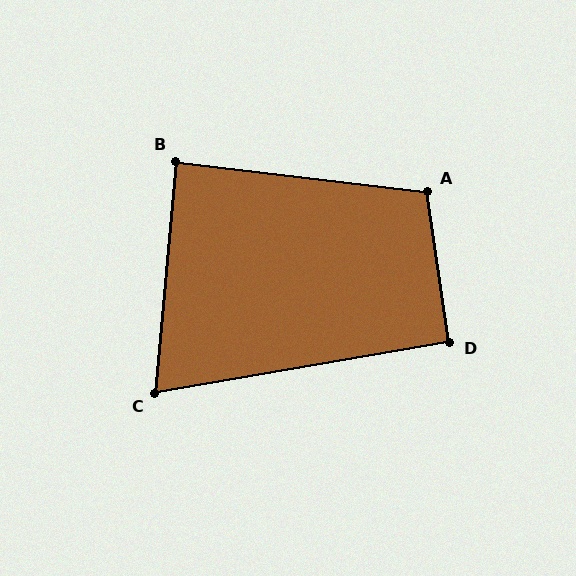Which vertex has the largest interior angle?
A, at approximately 105 degrees.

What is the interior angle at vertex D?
Approximately 92 degrees (approximately right).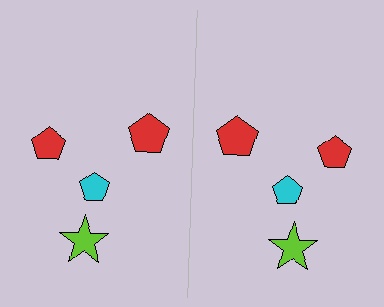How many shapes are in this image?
There are 8 shapes in this image.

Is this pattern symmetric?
Yes, this pattern has bilateral (reflection) symmetry.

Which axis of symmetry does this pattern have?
The pattern has a vertical axis of symmetry running through the center of the image.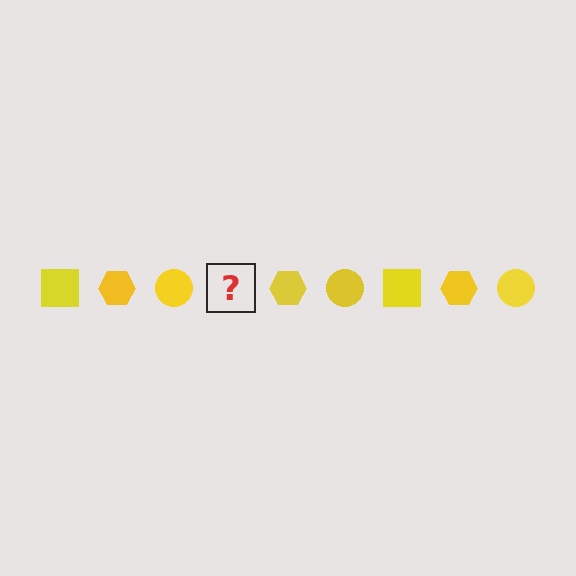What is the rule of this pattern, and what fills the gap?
The rule is that the pattern cycles through square, hexagon, circle shapes in yellow. The gap should be filled with a yellow square.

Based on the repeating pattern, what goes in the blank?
The blank should be a yellow square.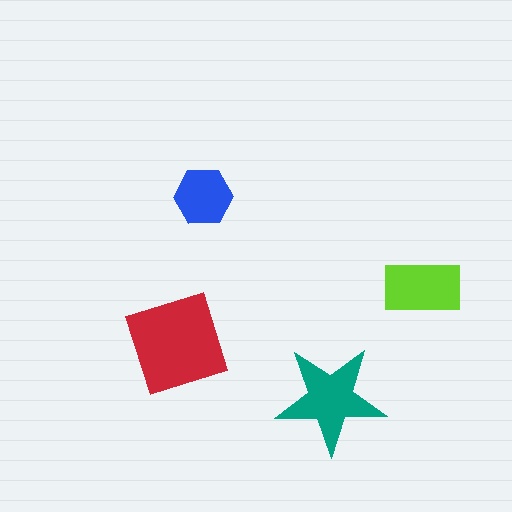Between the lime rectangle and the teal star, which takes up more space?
The teal star.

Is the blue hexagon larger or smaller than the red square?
Smaller.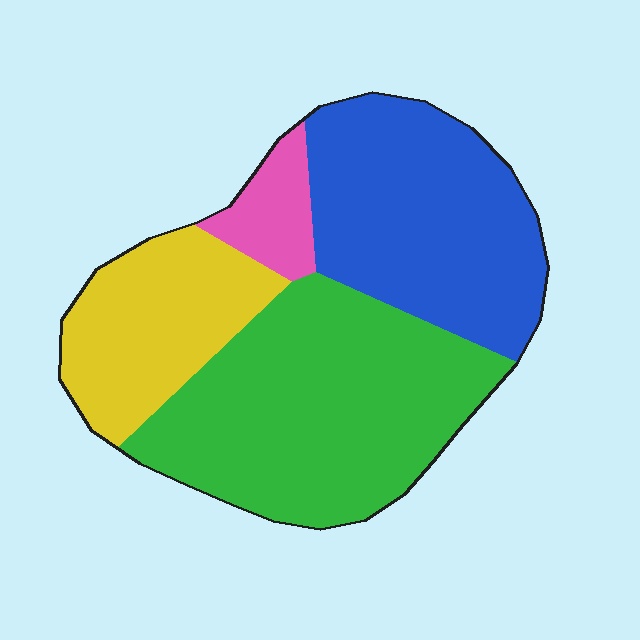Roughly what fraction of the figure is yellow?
Yellow covers roughly 20% of the figure.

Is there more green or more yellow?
Green.